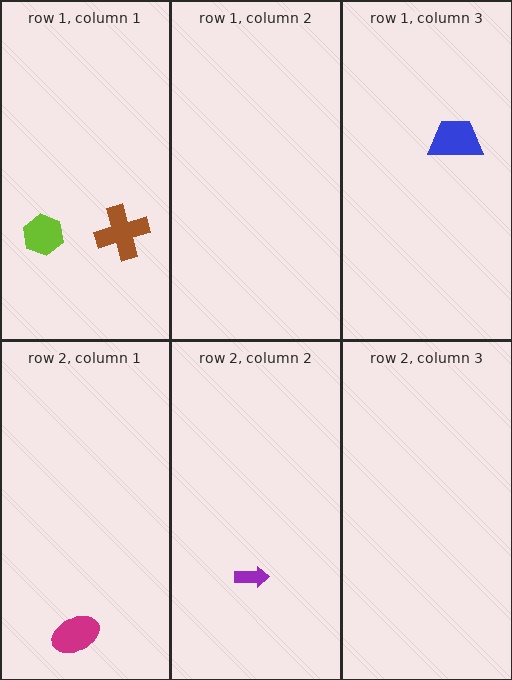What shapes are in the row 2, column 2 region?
The purple arrow.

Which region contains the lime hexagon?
The row 1, column 1 region.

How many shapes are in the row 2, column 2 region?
1.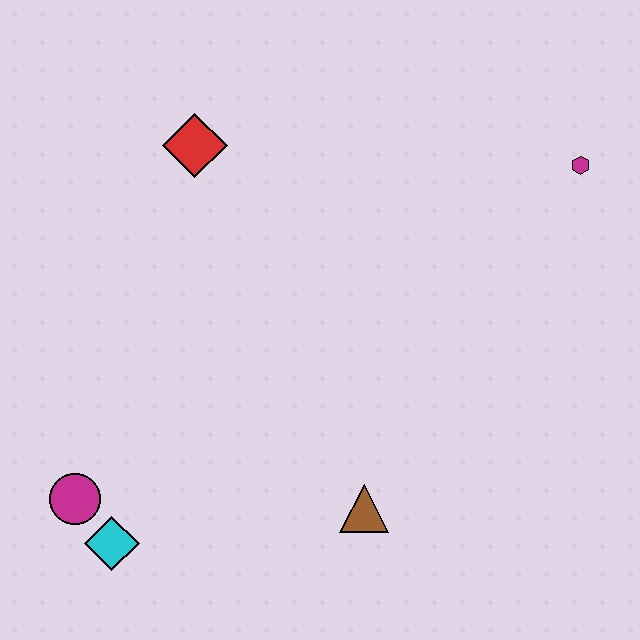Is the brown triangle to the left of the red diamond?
No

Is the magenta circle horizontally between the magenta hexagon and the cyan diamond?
No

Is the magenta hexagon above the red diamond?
No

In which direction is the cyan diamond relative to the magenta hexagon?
The cyan diamond is to the left of the magenta hexagon.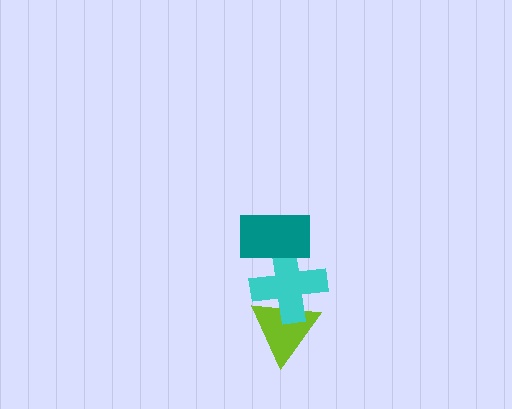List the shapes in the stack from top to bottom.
From top to bottom: the teal rectangle, the cyan cross, the lime triangle.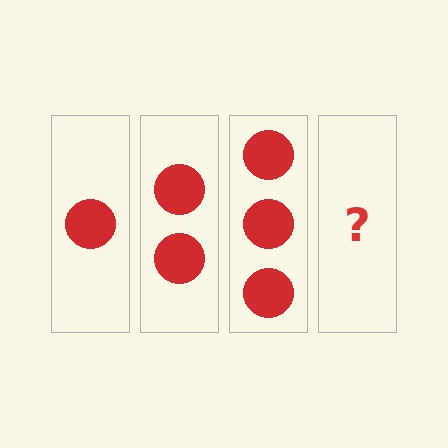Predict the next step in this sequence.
The next step is 4 circles.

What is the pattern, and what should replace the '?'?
The pattern is that each step adds one more circle. The '?' should be 4 circles.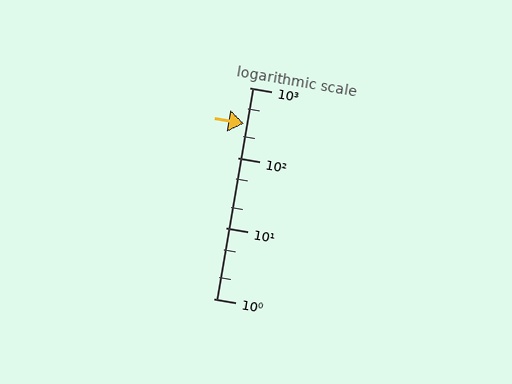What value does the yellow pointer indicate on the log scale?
The pointer indicates approximately 310.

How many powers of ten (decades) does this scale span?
The scale spans 3 decades, from 1 to 1000.